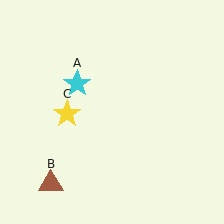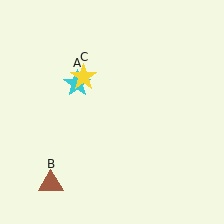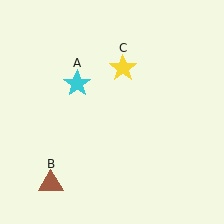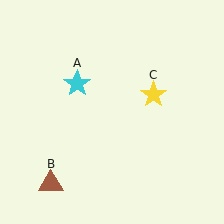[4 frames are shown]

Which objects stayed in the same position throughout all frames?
Cyan star (object A) and brown triangle (object B) remained stationary.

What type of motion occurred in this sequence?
The yellow star (object C) rotated clockwise around the center of the scene.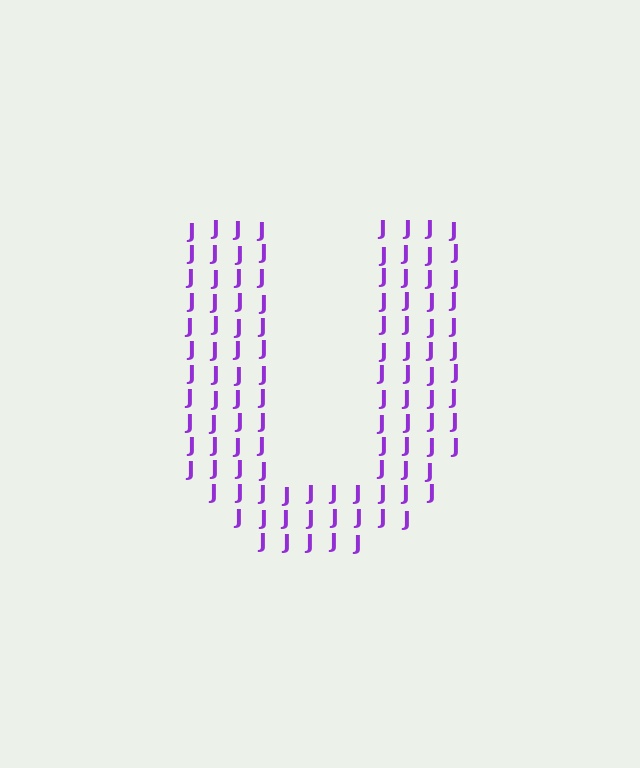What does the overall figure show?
The overall figure shows the letter U.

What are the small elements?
The small elements are letter J's.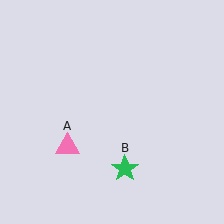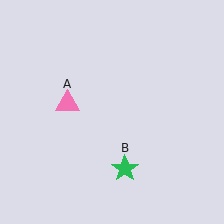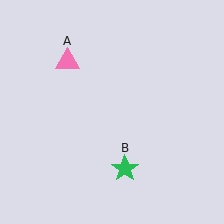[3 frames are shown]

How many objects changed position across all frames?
1 object changed position: pink triangle (object A).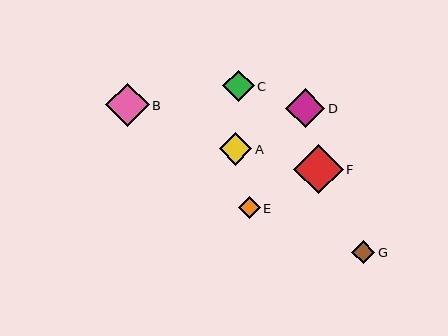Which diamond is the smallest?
Diamond E is the smallest with a size of approximately 22 pixels.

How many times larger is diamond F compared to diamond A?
Diamond F is approximately 1.5 times the size of diamond A.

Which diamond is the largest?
Diamond F is the largest with a size of approximately 49 pixels.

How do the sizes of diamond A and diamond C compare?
Diamond A and diamond C are approximately the same size.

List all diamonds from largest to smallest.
From largest to smallest: F, B, D, A, C, G, E.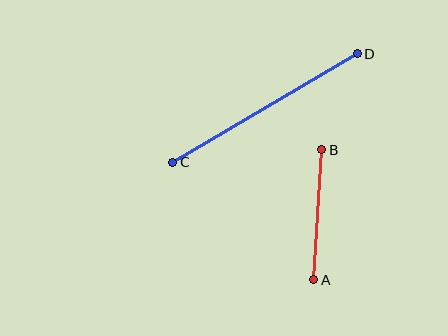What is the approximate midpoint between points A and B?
The midpoint is at approximately (318, 215) pixels.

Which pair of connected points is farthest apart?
Points C and D are farthest apart.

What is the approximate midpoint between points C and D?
The midpoint is at approximately (265, 108) pixels.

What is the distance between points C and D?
The distance is approximately 214 pixels.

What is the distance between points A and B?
The distance is approximately 130 pixels.